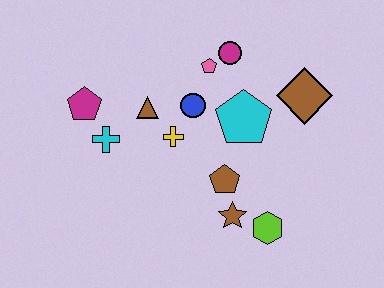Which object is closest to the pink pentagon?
The magenta circle is closest to the pink pentagon.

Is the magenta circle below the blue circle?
No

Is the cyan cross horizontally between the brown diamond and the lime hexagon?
No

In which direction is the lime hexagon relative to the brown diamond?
The lime hexagon is below the brown diamond.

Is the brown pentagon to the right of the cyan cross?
Yes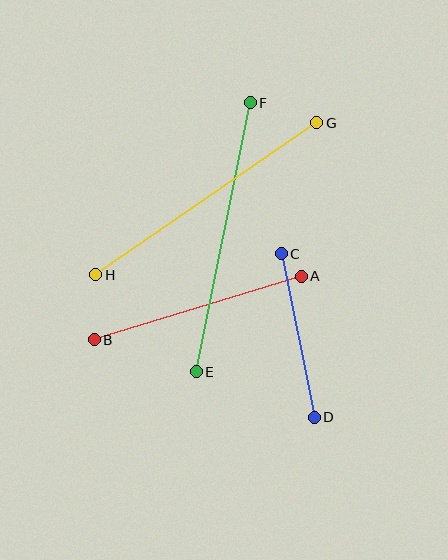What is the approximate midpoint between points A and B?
The midpoint is at approximately (198, 308) pixels.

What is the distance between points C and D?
The distance is approximately 167 pixels.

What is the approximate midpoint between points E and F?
The midpoint is at approximately (223, 237) pixels.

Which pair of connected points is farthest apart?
Points E and F are farthest apart.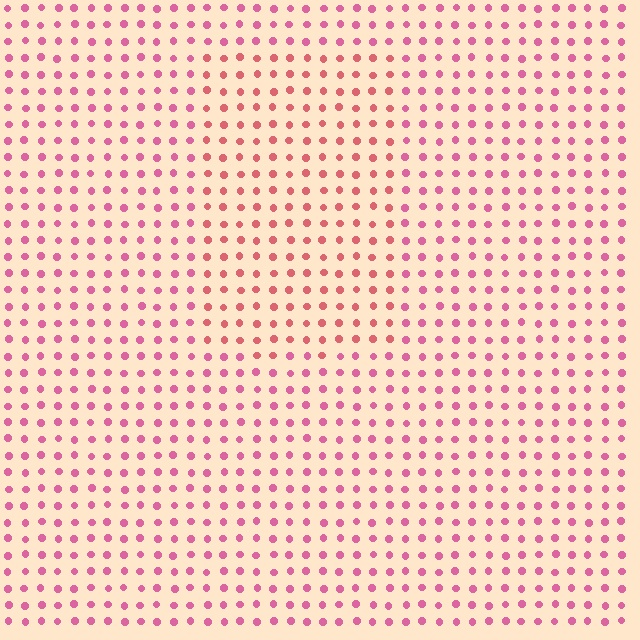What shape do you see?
I see a rectangle.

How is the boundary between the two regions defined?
The boundary is defined purely by a slight shift in hue (about 25 degrees). Spacing, size, and orientation are identical on both sides.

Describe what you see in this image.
The image is filled with small pink elements in a uniform arrangement. A rectangle-shaped region is visible where the elements are tinted to a slightly different hue, forming a subtle color boundary.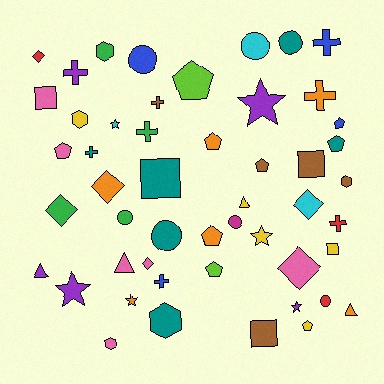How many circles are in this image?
There are 7 circles.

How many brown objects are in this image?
There are 5 brown objects.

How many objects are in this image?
There are 50 objects.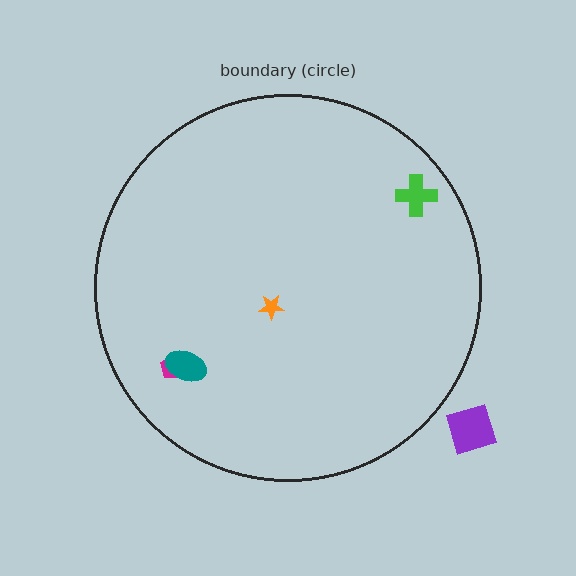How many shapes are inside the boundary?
4 inside, 1 outside.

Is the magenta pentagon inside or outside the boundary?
Inside.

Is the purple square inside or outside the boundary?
Outside.